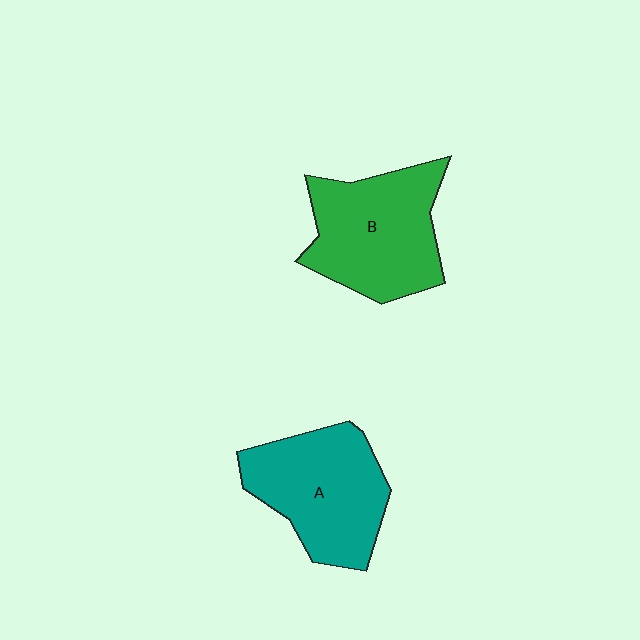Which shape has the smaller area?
Shape A (teal).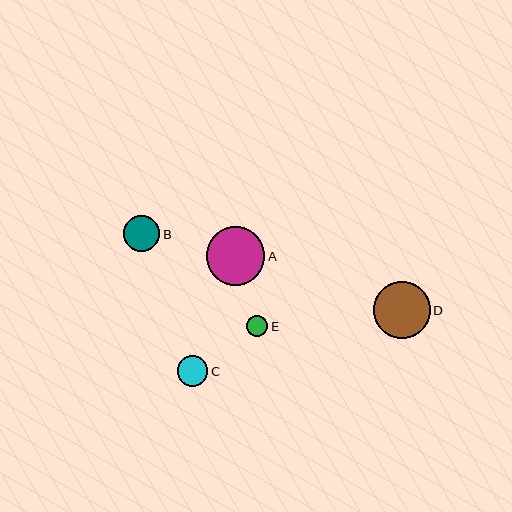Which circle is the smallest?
Circle E is the smallest with a size of approximately 21 pixels.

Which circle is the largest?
Circle A is the largest with a size of approximately 59 pixels.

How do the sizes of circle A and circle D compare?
Circle A and circle D are approximately the same size.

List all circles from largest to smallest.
From largest to smallest: A, D, B, C, E.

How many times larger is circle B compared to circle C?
Circle B is approximately 1.2 times the size of circle C.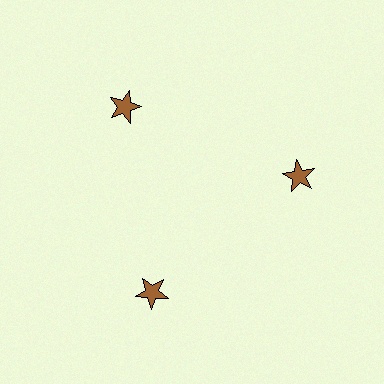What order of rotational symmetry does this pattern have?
This pattern has 3-fold rotational symmetry.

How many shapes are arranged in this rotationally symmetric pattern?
There are 3 shapes, arranged in 3 groups of 1.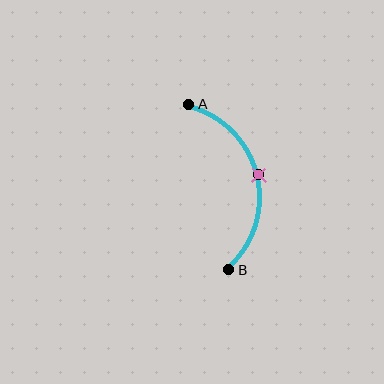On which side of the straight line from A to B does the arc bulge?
The arc bulges to the right of the straight line connecting A and B.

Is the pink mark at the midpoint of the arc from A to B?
Yes. The pink mark lies on the arc at equal arc-length from both A and B — it is the arc midpoint.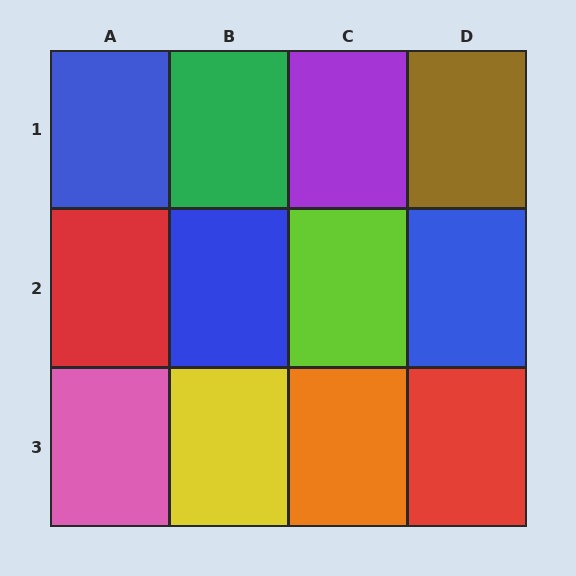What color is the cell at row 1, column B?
Green.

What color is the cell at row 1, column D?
Brown.